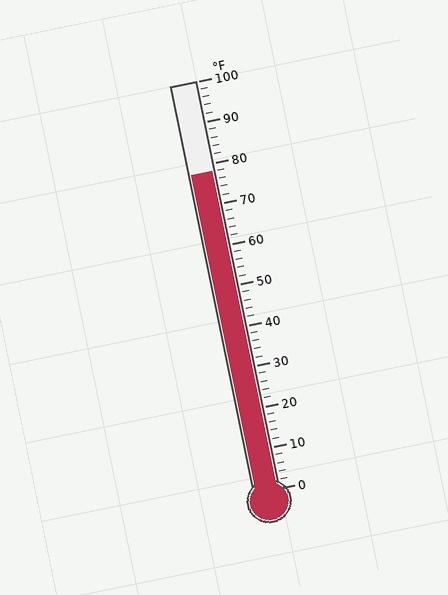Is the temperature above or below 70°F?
The temperature is above 70°F.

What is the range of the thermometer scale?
The thermometer scale ranges from 0°F to 100°F.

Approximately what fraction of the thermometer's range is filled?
The thermometer is filled to approximately 80% of its range.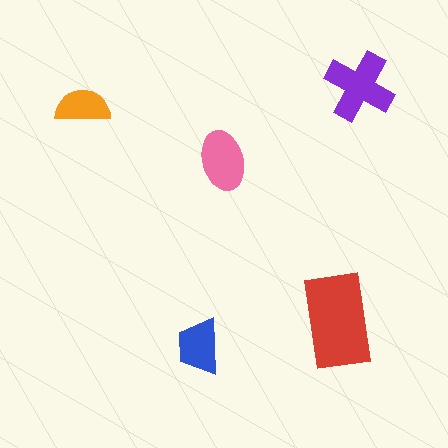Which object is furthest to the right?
The purple cross is rightmost.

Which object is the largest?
The red rectangle.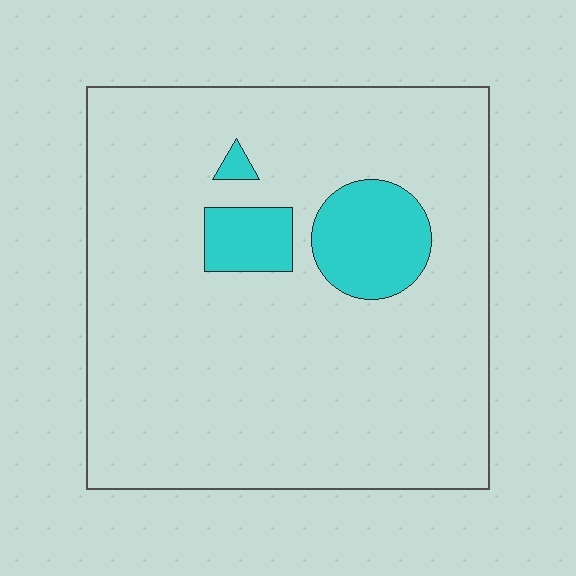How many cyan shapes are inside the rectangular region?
3.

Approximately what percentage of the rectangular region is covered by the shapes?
Approximately 10%.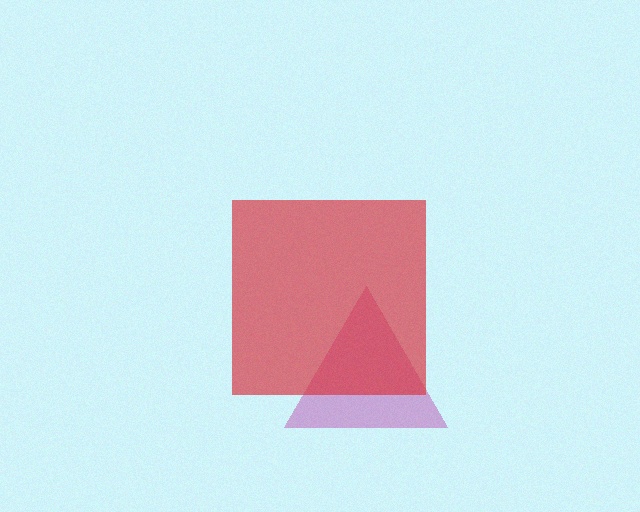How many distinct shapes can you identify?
There are 2 distinct shapes: a magenta triangle, a red square.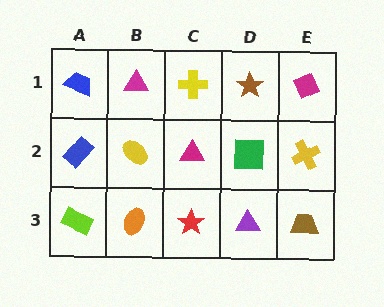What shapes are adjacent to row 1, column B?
A yellow ellipse (row 2, column B), a blue trapezoid (row 1, column A), a yellow cross (row 1, column C).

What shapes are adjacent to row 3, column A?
A blue rectangle (row 2, column A), an orange ellipse (row 3, column B).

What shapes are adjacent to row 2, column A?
A blue trapezoid (row 1, column A), a lime rectangle (row 3, column A), a yellow ellipse (row 2, column B).